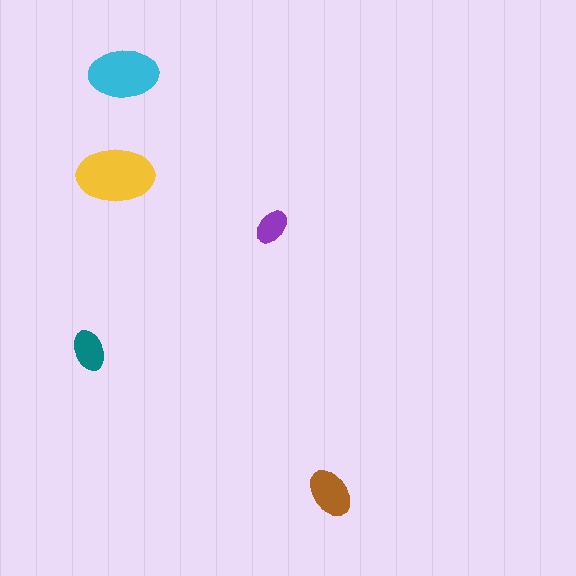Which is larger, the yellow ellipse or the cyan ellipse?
The yellow one.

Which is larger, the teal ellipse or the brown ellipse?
The brown one.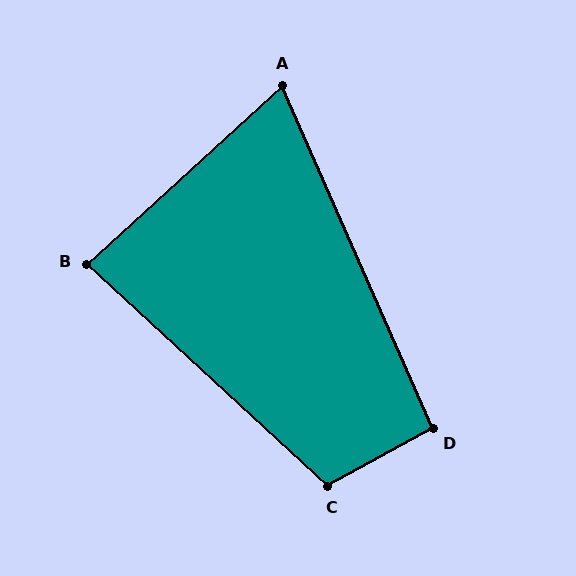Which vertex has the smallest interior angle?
A, at approximately 71 degrees.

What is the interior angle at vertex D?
Approximately 95 degrees (approximately right).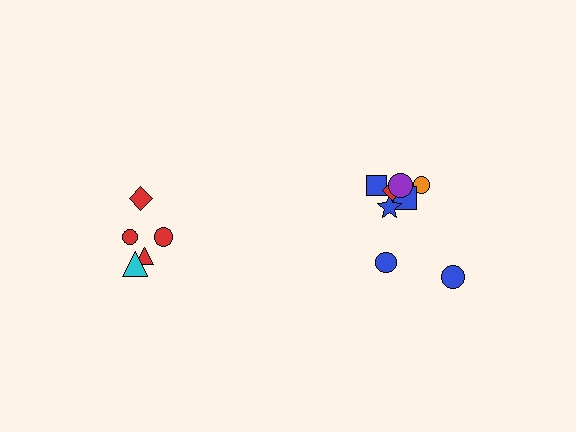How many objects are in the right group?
There are 8 objects.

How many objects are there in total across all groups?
There are 13 objects.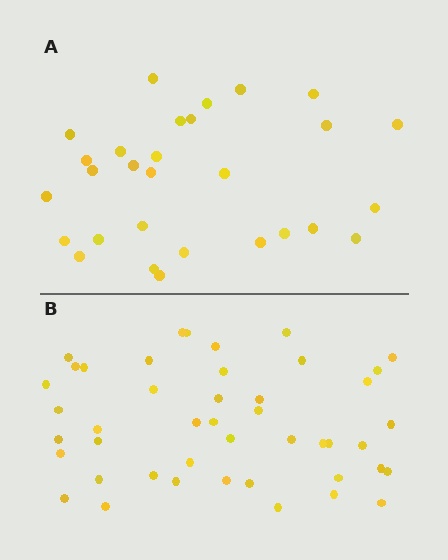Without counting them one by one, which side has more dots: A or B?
Region B (the bottom region) has more dots.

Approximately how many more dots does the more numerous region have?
Region B has approximately 15 more dots than region A.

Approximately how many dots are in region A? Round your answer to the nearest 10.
About 30 dots. (The exact count is 29, which rounds to 30.)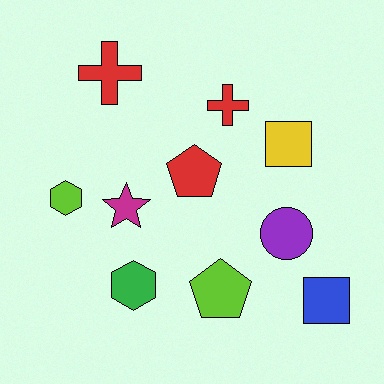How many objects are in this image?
There are 10 objects.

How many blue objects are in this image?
There is 1 blue object.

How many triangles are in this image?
There are no triangles.